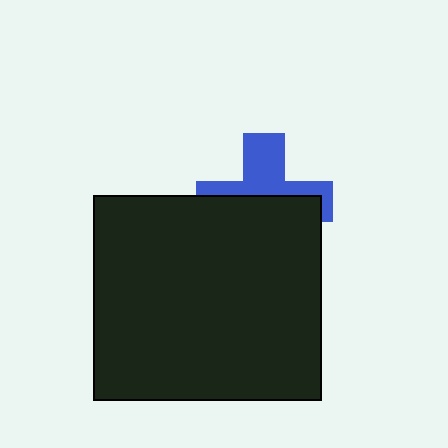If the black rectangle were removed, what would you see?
You would see the complete blue cross.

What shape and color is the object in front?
The object in front is a black rectangle.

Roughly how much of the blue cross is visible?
A small part of it is visible (roughly 45%).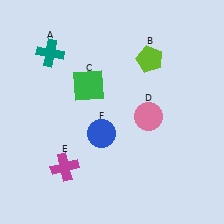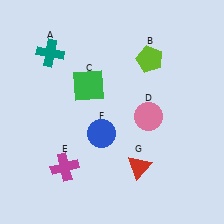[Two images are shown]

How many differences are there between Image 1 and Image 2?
There is 1 difference between the two images.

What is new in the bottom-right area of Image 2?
A red triangle (G) was added in the bottom-right area of Image 2.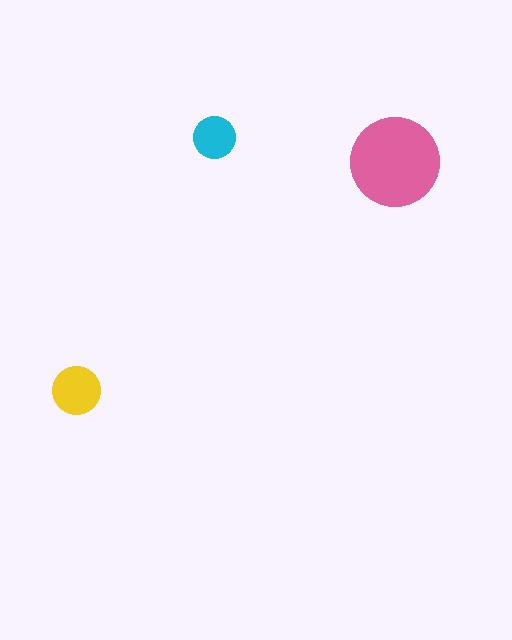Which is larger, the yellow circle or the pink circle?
The pink one.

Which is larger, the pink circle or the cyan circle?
The pink one.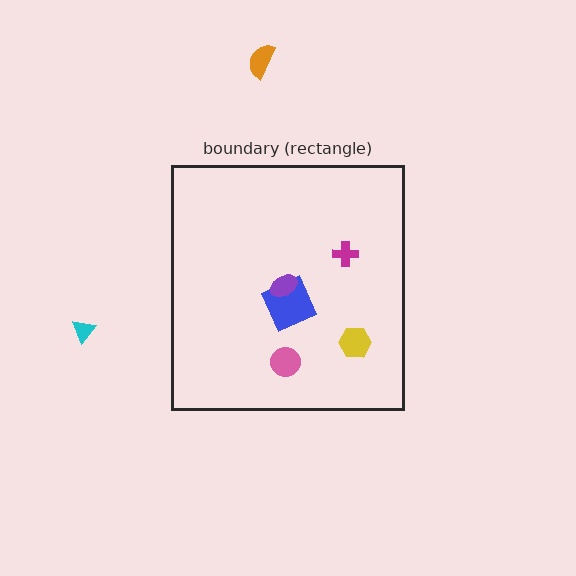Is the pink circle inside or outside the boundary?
Inside.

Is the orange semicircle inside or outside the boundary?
Outside.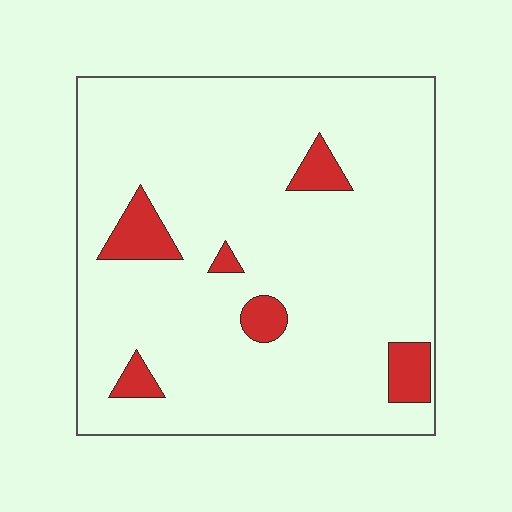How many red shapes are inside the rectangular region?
6.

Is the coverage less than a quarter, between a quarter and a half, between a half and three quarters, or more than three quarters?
Less than a quarter.